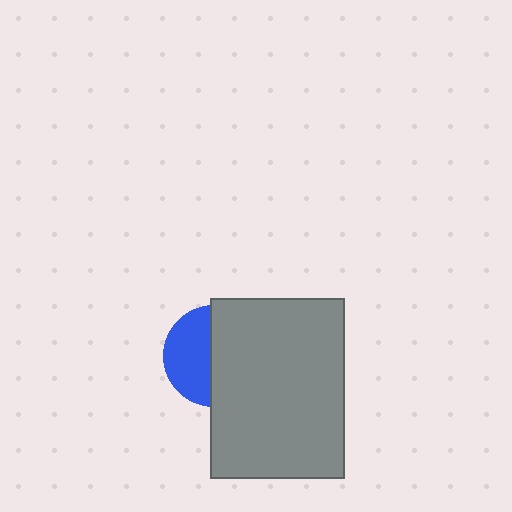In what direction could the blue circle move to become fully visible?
The blue circle could move left. That would shift it out from behind the gray rectangle entirely.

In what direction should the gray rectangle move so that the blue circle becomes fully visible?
The gray rectangle should move right. That is the shortest direction to clear the overlap and leave the blue circle fully visible.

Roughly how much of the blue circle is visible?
A small part of it is visible (roughly 44%).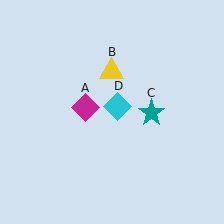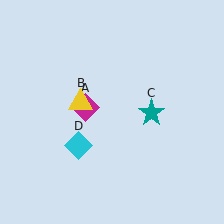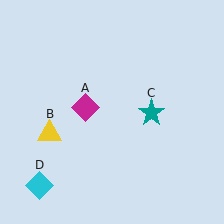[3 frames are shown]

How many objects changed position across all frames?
2 objects changed position: yellow triangle (object B), cyan diamond (object D).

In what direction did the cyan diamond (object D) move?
The cyan diamond (object D) moved down and to the left.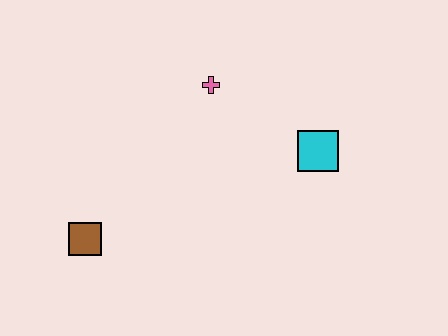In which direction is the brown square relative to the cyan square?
The brown square is to the left of the cyan square.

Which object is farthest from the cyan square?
The brown square is farthest from the cyan square.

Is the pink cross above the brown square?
Yes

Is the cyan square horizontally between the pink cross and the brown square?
No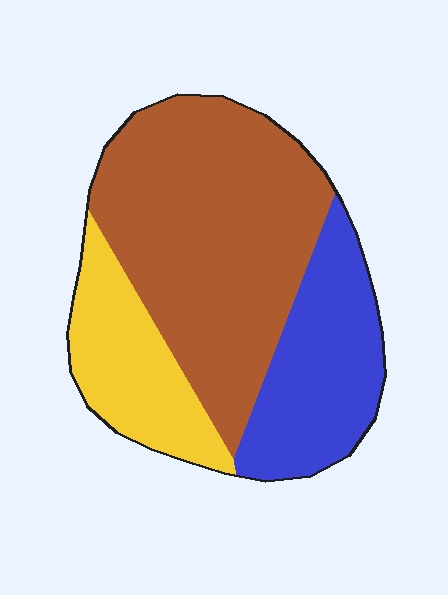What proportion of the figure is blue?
Blue covers around 25% of the figure.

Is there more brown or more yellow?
Brown.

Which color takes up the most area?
Brown, at roughly 55%.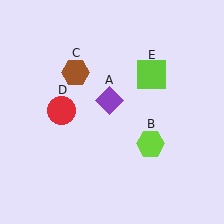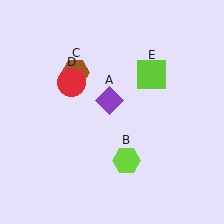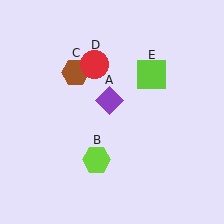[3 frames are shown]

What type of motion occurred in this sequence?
The lime hexagon (object B), red circle (object D) rotated clockwise around the center of the scene.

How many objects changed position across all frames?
2 objects changed position: lime hexagon (object B), red circle (object D).